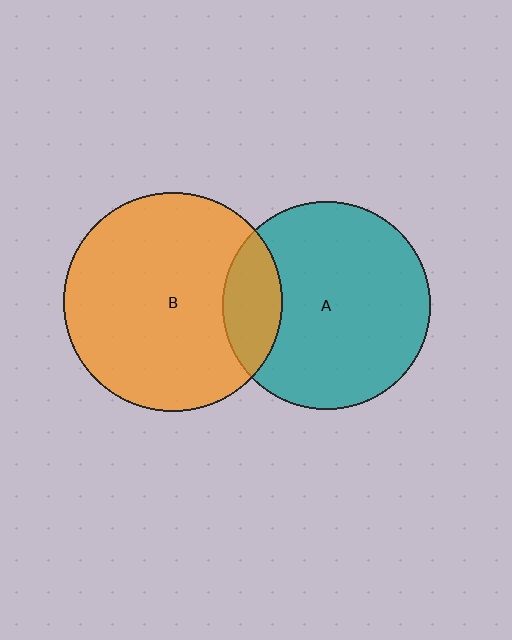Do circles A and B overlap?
Yes.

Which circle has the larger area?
Circle B (orange).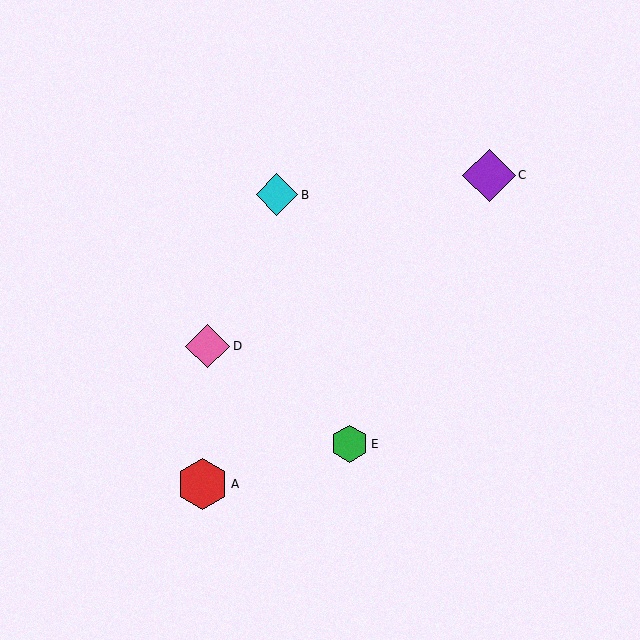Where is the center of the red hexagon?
The center of the red hexagon is at (203, 484).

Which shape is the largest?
The purple diamond (labeled C) is the largest.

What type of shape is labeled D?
Shape D is a pink diamond.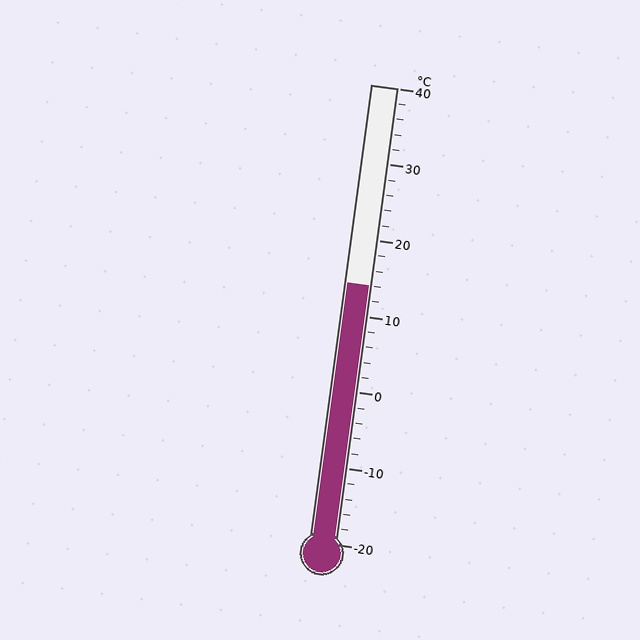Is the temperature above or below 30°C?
The temperature is below 30°C.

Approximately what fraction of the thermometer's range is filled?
The thermometer is filled to approximately 55% of its range.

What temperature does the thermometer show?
The thermometer shows approximately 14°C.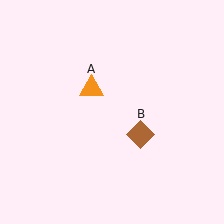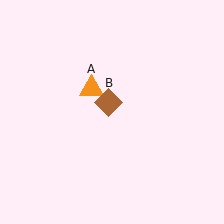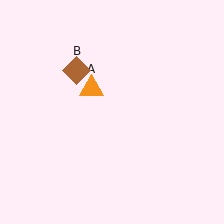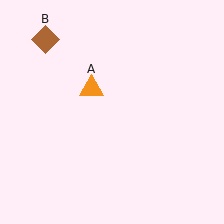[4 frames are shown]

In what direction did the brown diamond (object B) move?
The brown diamond (object B) moved up and to the left.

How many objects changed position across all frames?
1 object changed position: brown diamond (object B).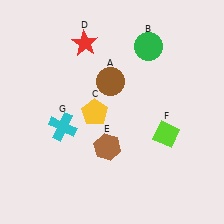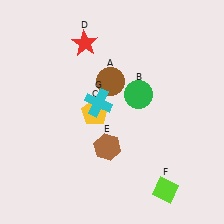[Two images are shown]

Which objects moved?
The objects that moved are: the green circle (B), the lime diamond (F), the cyan cross (G).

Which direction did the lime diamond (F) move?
The lime diamond (F) moved down.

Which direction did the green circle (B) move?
The green circle (B) moved down.